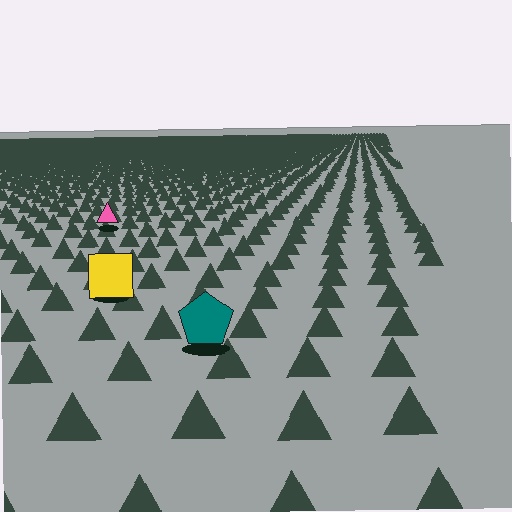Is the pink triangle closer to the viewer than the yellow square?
No. The yellow square is closer — you can tell from the texture gradient: the ground texture is coarser near it.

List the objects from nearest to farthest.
From nearest to farthest: the teal pentagon, the yellow square, the pink triangle.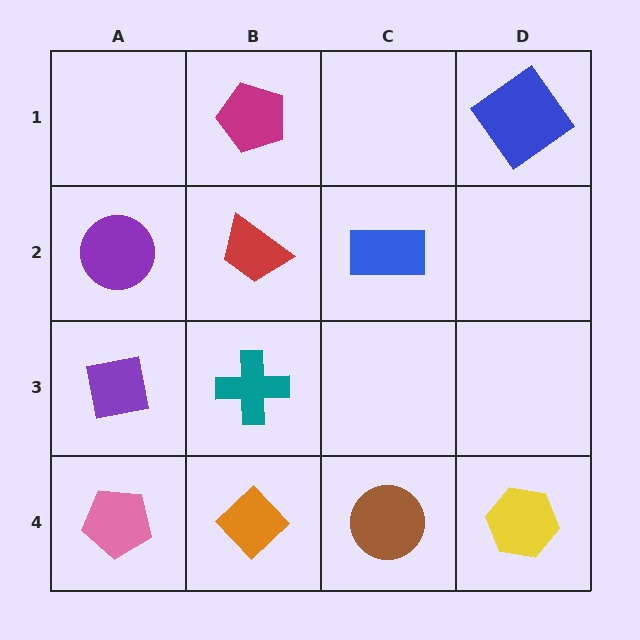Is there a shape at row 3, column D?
No, that cell is empty.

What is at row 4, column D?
A yellow hexagon.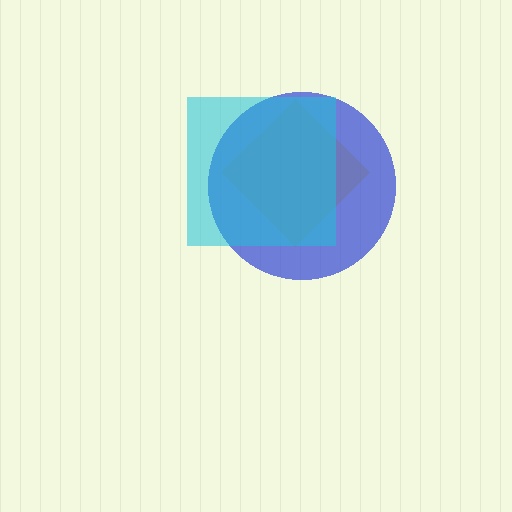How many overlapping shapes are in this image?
There are 3 overlapping shapes in the image.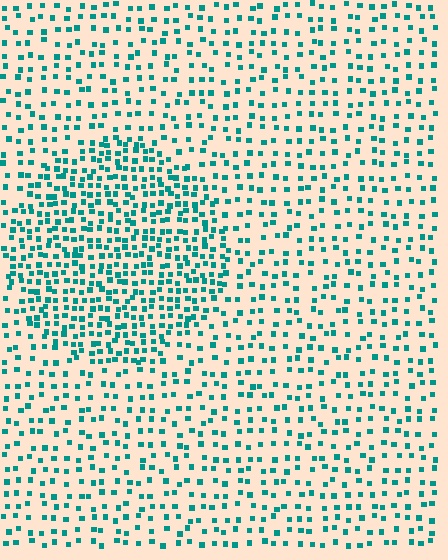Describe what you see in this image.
The image contains small teal elements arranged at two different densities. A circle-shaped region is visible where the elements are more densely packed than the surrounding area.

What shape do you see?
I see a circle.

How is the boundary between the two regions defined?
The boundary is defined by a change in element density (approximately 2.0x ratio). All elements are the same color, size, and shape.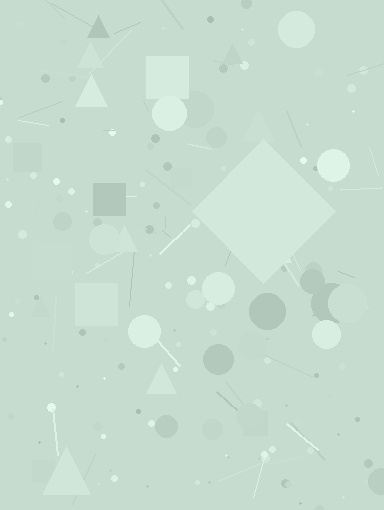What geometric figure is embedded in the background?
A diamond is embedded in the background.